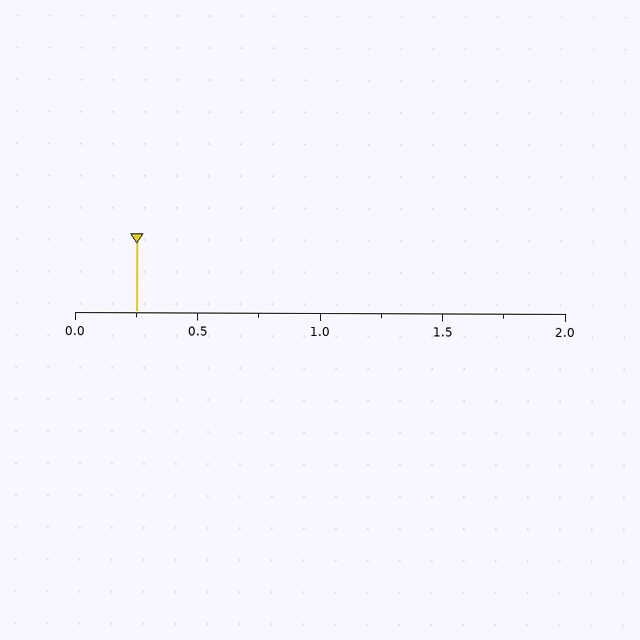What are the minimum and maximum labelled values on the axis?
The axis runs from 0.0 to 2.0.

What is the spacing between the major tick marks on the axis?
The major ticks are spaced 0.5 apart.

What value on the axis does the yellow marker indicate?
The marker indicates approximately 0.25.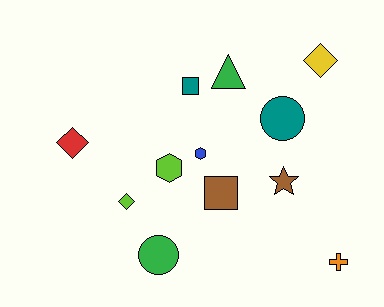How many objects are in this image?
There are 12 objects.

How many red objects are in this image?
There is 1 red object.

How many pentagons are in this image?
There are no pentagons.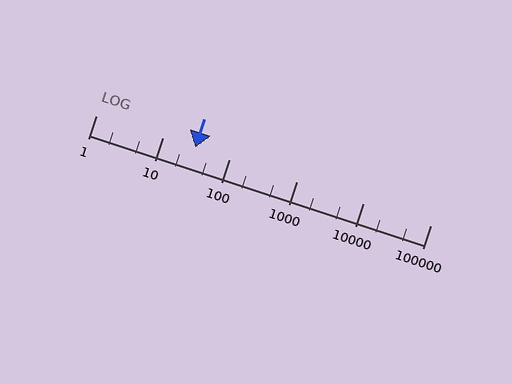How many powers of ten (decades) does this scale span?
The scale spans 5 decades, from 1 to 100000.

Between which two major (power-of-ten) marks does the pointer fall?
The pointer is between 10 and 100.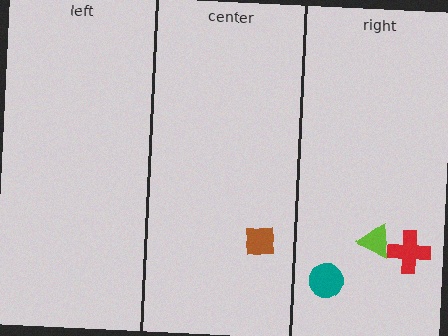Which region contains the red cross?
The right region.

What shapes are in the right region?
The lime triangle, the teal circle, the red cross.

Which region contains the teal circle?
The right region.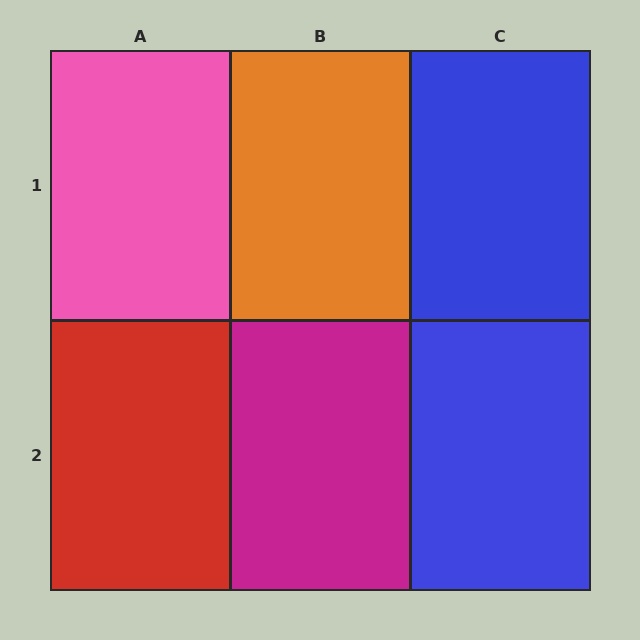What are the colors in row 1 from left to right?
Pink, orange, blue.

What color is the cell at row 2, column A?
Red.